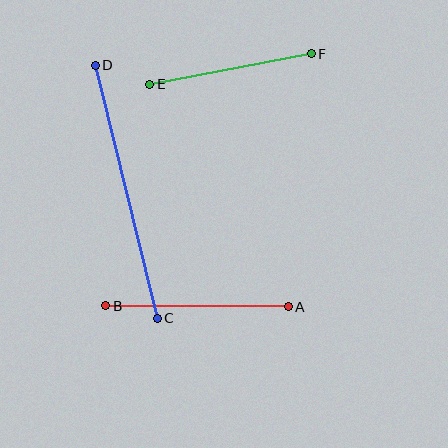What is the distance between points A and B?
The distance is approximately 183 pixels.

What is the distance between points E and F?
The distance is approximately 164 pixels.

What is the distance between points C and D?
The distance is approximately 261 pixels.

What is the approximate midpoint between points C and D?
The midpoint is at approximately (126, 192) pixels.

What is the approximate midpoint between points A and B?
The midpoint is at approximately (197, 306) pixels.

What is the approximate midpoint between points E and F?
The midpoint is at approximately (231, 69) pixels.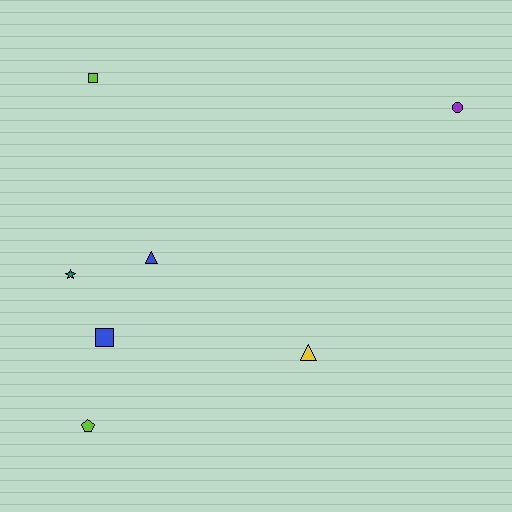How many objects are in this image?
There are 7 objects.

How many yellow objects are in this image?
There is 1 yellow object.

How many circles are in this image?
There is 1 circle.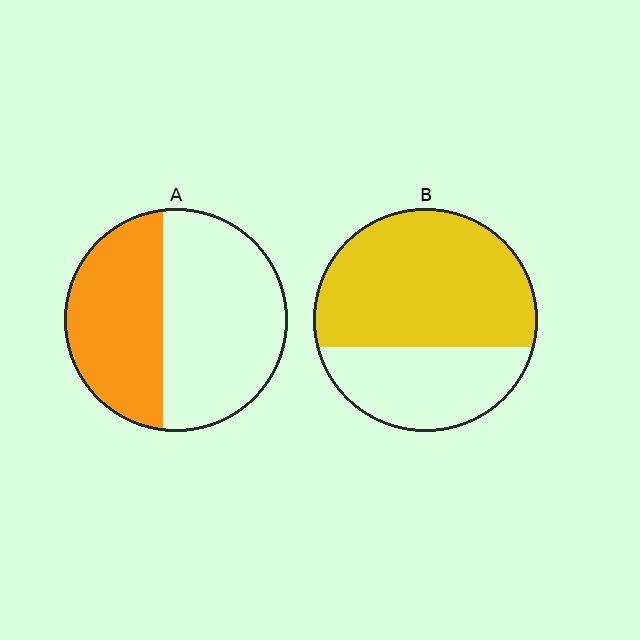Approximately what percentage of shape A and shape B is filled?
A is approximately 45% and B is approximately 65%.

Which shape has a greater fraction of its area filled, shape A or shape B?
Shape B.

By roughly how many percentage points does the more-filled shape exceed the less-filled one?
By roughly 25 percentage points (B over A).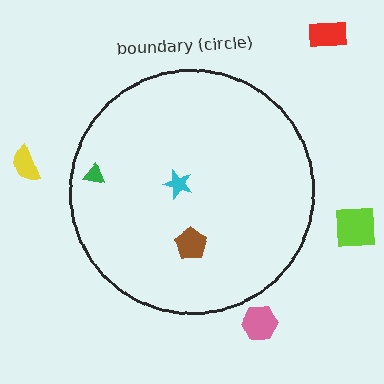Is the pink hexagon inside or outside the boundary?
Outside.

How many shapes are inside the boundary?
3 inside, 4 outside.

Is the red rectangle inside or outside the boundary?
Outside.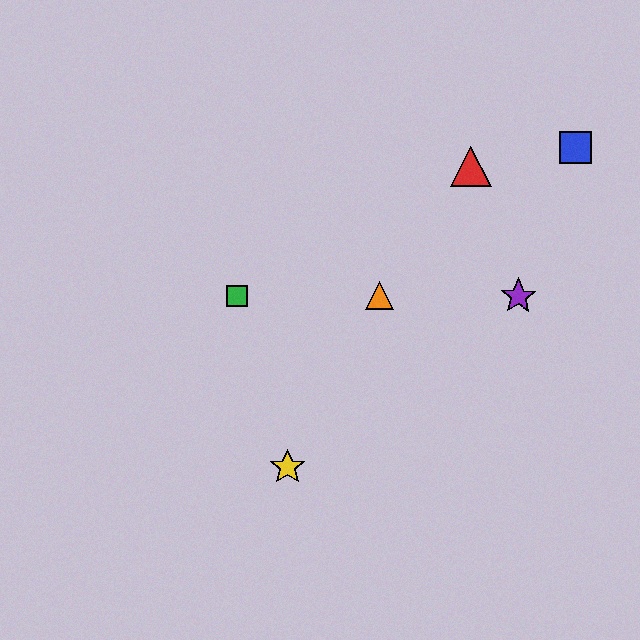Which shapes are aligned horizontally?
The green square, the purple star, the orange triangle are aligned horizontally.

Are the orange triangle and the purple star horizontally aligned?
Yes, both are at y≈296.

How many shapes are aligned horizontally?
3 shapes (the green square, the purple star, the orange triangle) are aligned horizontally.